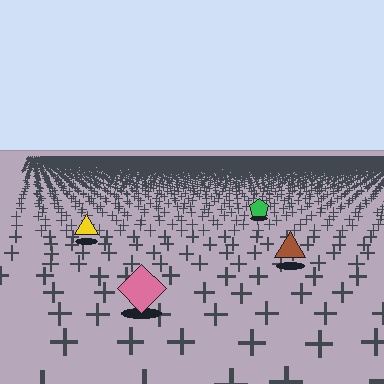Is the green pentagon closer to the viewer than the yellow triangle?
No. The yellow triangle is closer — you can tell from the texture gradient: the ground texture is coarser near it.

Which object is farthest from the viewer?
The green pentagon is farthest from the viewer. It appears smaller and the ground texture around it is denser.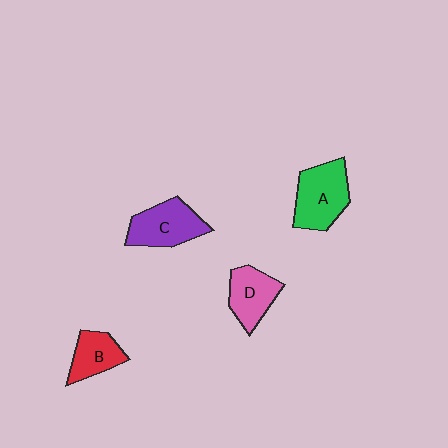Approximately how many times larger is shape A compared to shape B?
Approximately 1.6 times.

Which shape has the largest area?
Shape A (green).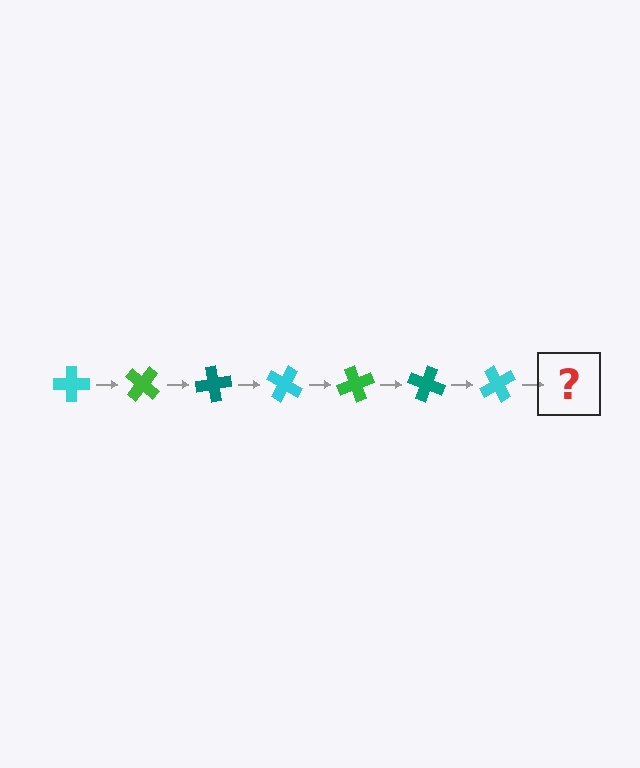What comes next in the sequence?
The next element should be a green cross, rotated 280 degrees from the start.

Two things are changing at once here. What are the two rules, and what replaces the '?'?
The two rules are that it rotates 40 degrees each step and the color cycles through cyan, green, and teal. The '?' should be a green cross, rotated 280 degrees from the start.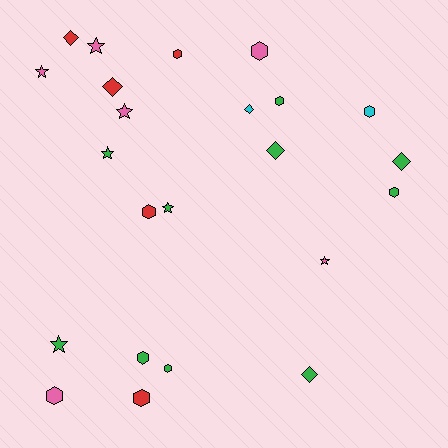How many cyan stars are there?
There are no cyan stars.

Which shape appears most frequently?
Hexagon, with 10 objects.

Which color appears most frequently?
Green, with 10 objects.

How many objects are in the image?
There are 23 objects.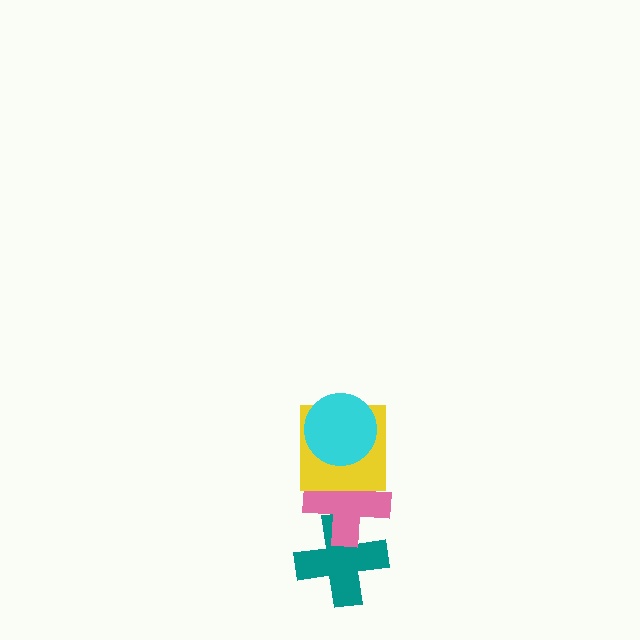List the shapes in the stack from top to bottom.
From top to bottom: the cyan circle, the yellow square, the pink cross, the teal cross.